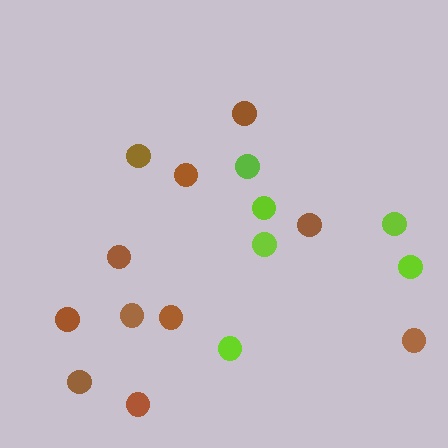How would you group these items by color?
There are 2 groups: one group of lime circles (6) and one group of brown circles (11).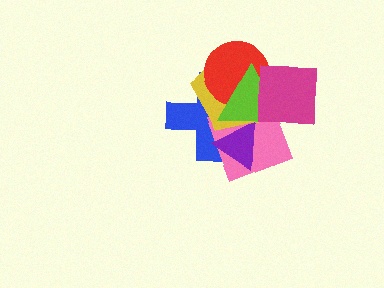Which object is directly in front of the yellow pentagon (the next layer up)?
The red circle is directly in front of the yellow pentagon.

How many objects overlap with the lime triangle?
6 objects overlap with the lime triangle.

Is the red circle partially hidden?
Yes, it is partially covered by another shape.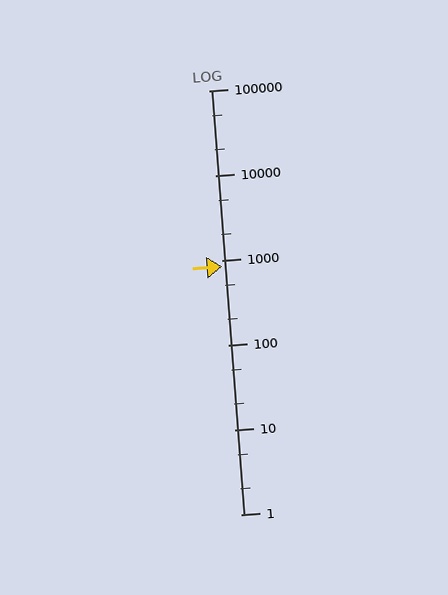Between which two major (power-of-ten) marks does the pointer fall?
The pointer is between 100 and 1000.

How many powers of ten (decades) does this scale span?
The scale spans 5 decades, from 1 to 100000.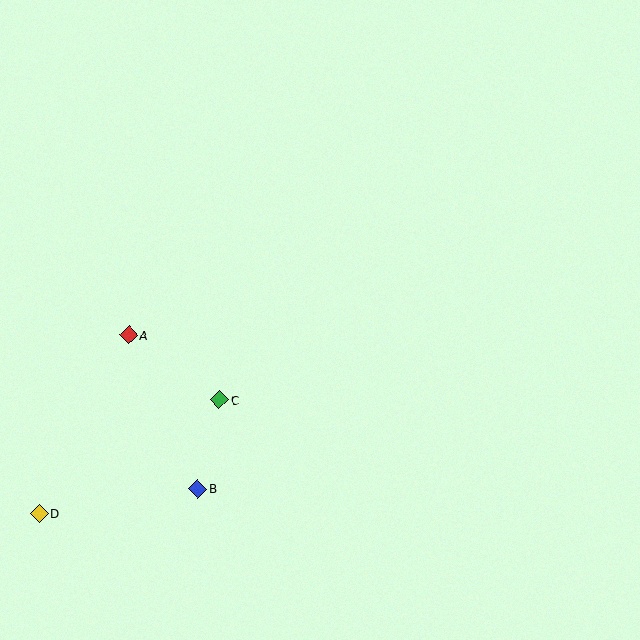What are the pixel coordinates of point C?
Point C is at (219, 400).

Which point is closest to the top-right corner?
Point C is closest to the top-right corner.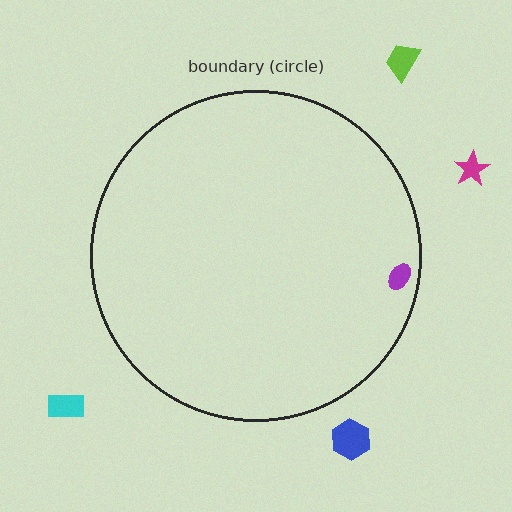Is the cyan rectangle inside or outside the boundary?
Outside.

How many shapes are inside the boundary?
1 inside, 4 outside.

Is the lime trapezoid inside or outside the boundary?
Outside.